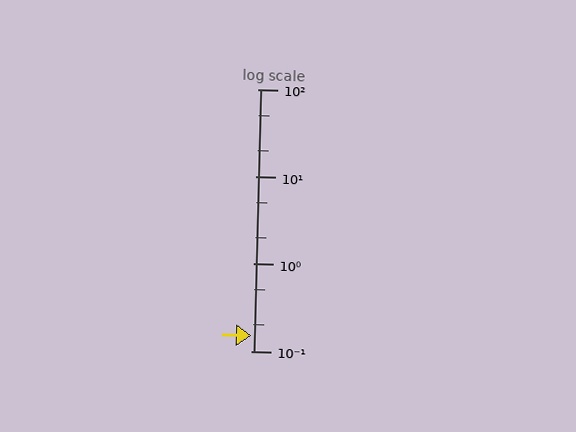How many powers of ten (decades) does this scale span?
The scale spans 3 decades, from 0.1 to 100.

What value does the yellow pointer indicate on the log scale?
The pointer indicates approximately 0.15.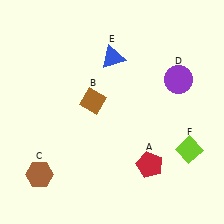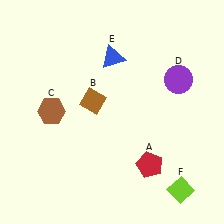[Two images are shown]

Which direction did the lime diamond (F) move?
The lime diamond (F) moved down.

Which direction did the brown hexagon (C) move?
The brown hexagon (C) moved up.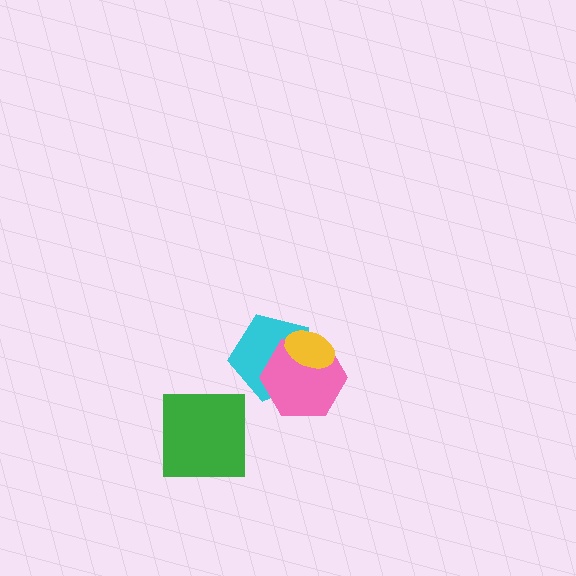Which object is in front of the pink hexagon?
The yellow ellipse is in front of the pink hexagon.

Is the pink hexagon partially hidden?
Yes, it is partially covered by another shape.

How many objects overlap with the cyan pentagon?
2 objects overlap with the cyan pentagon.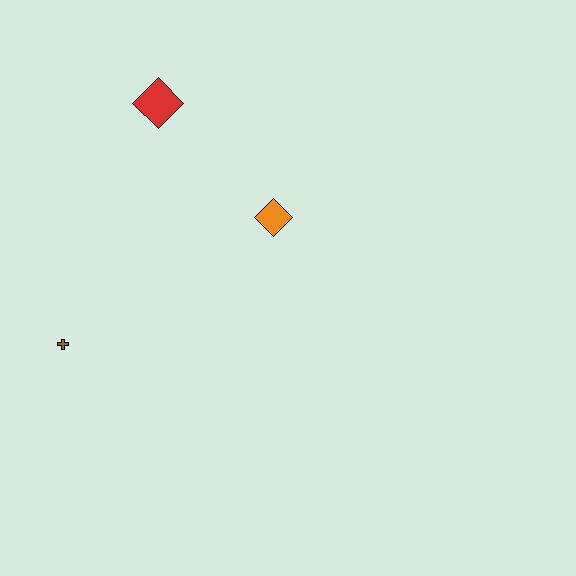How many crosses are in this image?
There is 1 cross.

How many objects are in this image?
There are 3 objects.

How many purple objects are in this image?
There are no purple objects.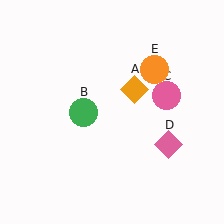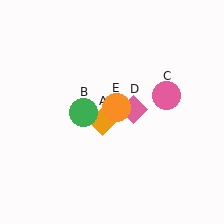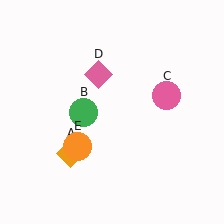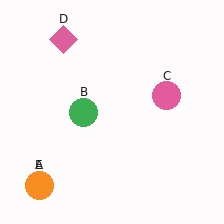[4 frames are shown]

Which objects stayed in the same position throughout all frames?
Green circle (object B) and pink circle (object C) remained stationary.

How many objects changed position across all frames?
3 objects changed position: orange diamond (object A), pink diamond (object D), orange circle (object E).